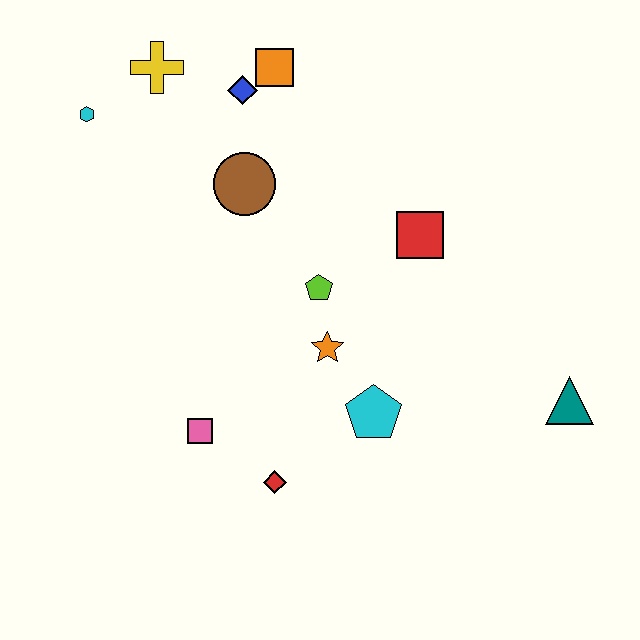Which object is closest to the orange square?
The blue diamond is closest to the orange square.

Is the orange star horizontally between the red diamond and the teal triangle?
Yes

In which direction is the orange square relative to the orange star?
The orange square is above the orange star.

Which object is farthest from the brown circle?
The teal triangle is farthest from the brown circle.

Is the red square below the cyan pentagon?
No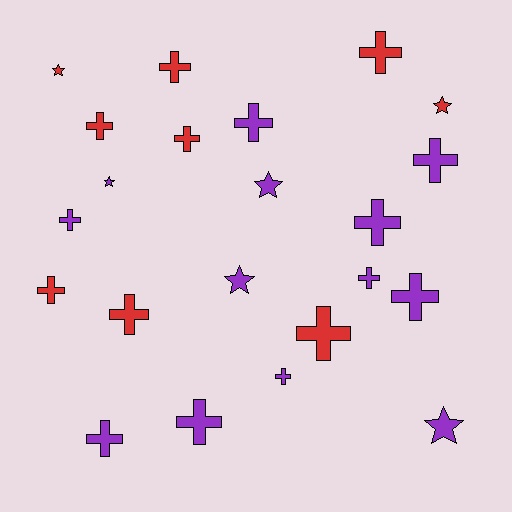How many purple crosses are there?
There are 9 purple crosses.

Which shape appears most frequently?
Cross, with 16 objects.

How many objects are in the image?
There are 22 objects.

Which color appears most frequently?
Purple, with 13 objects.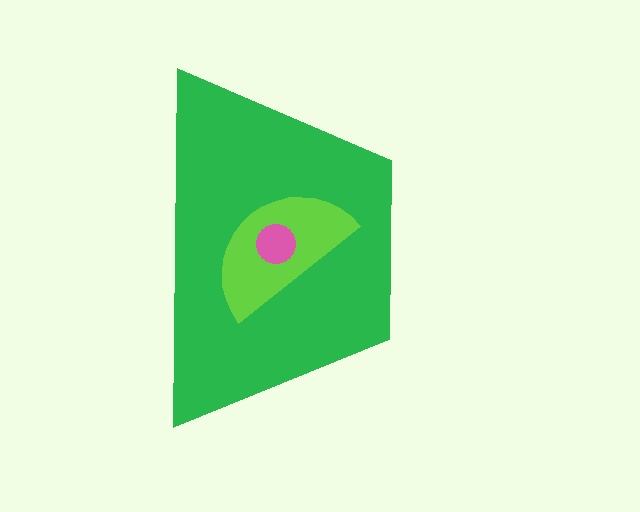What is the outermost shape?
The green trapezoid.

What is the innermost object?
The pink circle.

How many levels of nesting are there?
3.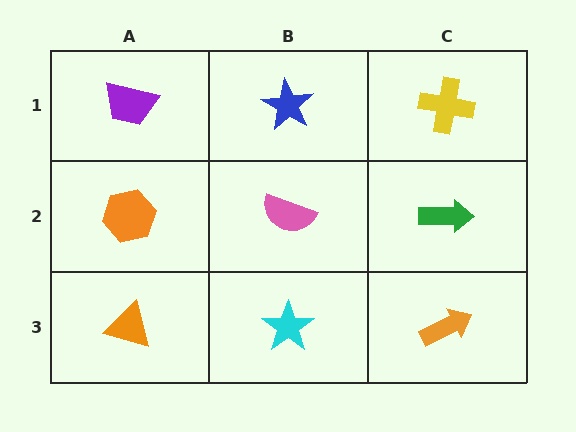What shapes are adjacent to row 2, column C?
A yellow cross (row 1, column C), an orange arrow (row 3, column C), a pink semicircle (row 2, column B).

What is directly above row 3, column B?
A pink semicircle.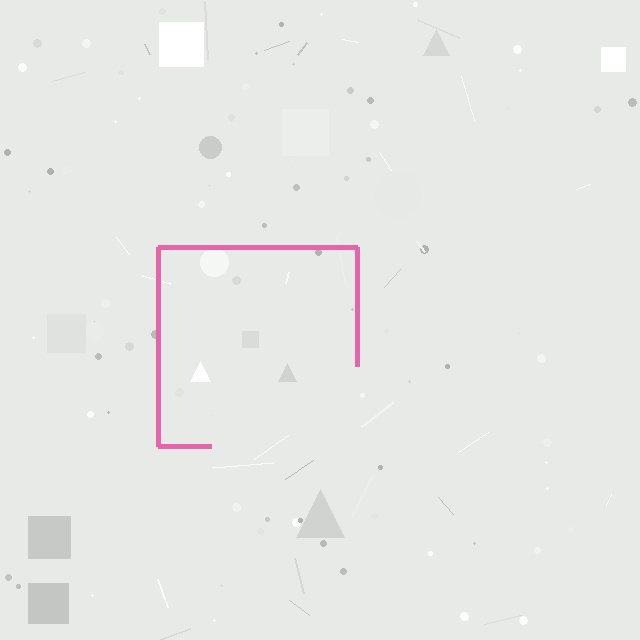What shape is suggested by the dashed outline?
The dashed outline suggests a square.